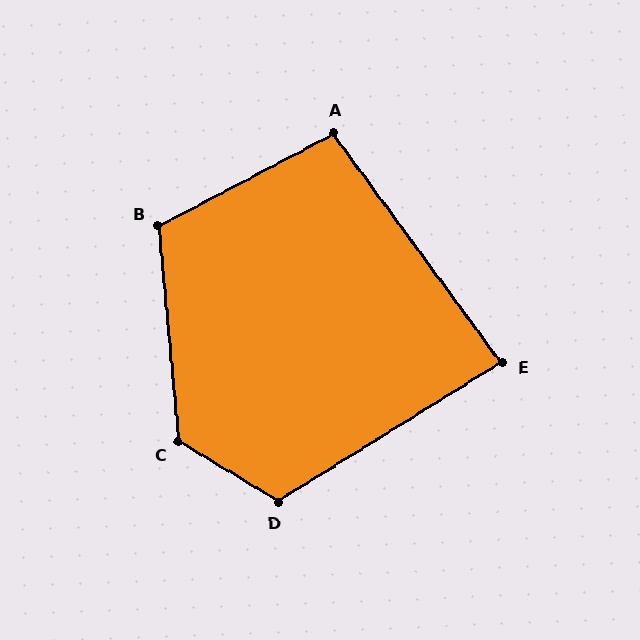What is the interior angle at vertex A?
Approximately 99 degrees (obtuse).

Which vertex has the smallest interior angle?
E, at approximately 86 degrees.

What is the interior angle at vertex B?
Approximately 113 degrees (obtuse).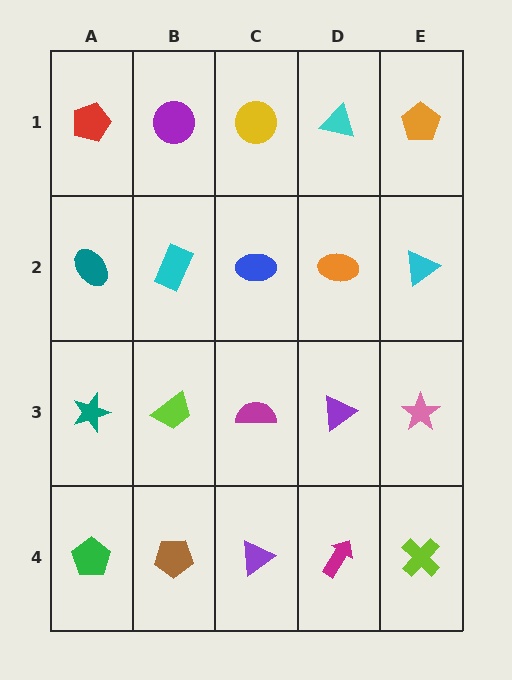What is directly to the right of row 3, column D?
A pink star.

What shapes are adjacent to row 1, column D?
An orange ellipse (row 2, column D), a yellow circle (row 1, column C), an orange pentagon (row 1, column E).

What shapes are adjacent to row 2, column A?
A red pentagon (row 1, column A), a teal star (row 3, column A), a cyan rectangle (row 2, column B).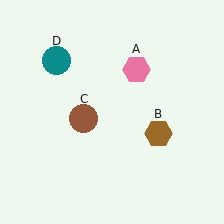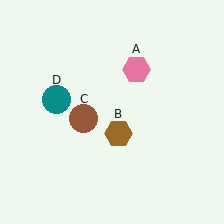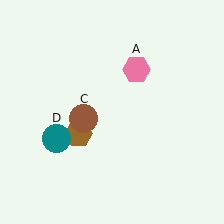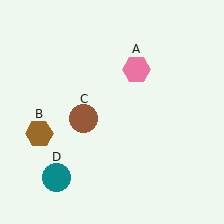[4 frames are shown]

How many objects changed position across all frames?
2 objects changed position: brown hexagon (object B), teal circle (object D).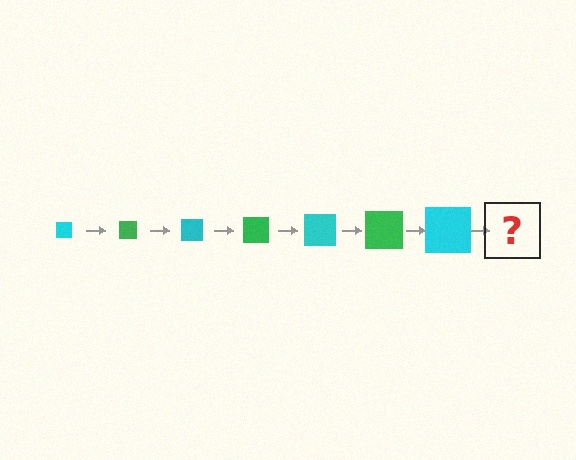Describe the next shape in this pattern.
It should be a green square, larger than the previous one.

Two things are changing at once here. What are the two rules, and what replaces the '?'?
The two rules are that the square grows larger each step and the color cycles through cyan and green. The '?' should be a green square, larger than the previous one.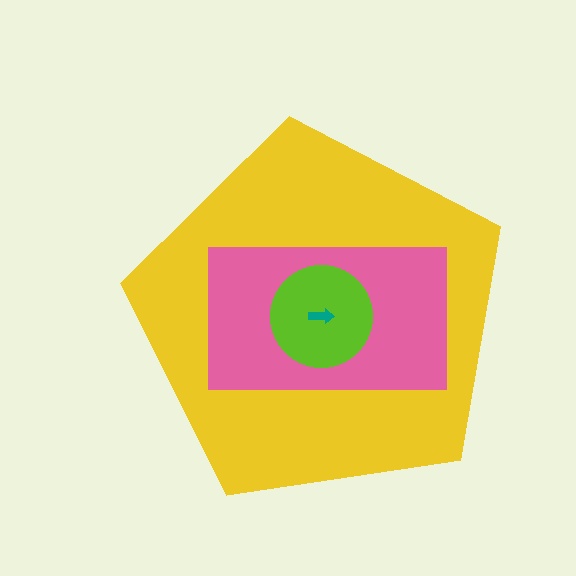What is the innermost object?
The teal arrow.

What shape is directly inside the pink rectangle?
The lime circle.